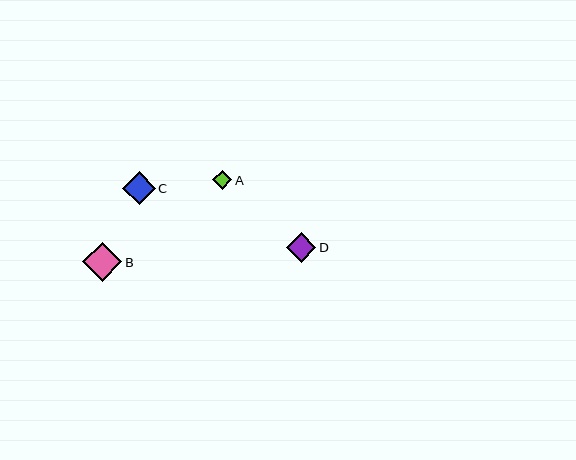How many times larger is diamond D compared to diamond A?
Diamond D is approximately 1.5 times the size of diamond A.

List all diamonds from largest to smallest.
From largest to smallest: B, C, D, A.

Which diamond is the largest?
Diamond B is the largest with a size of approximately 39 pixels.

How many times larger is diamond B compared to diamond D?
Diamond B is approximately 1.3 times the size of diamond D.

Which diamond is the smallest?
Diamond A is the smallest with a size of approximately 19 pixels.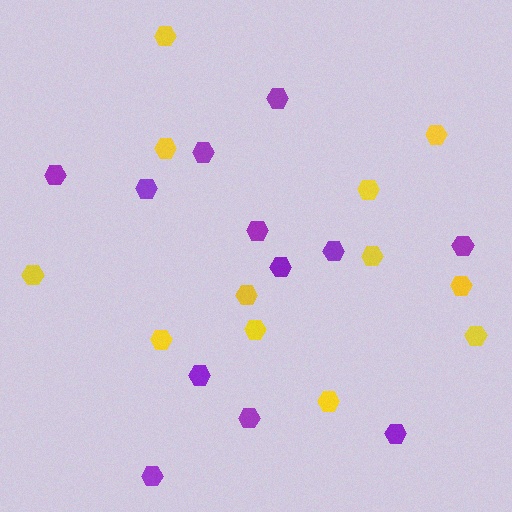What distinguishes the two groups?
There are 2 groups: one group of yellow hexagons (12) and one group of purple hexagons (12).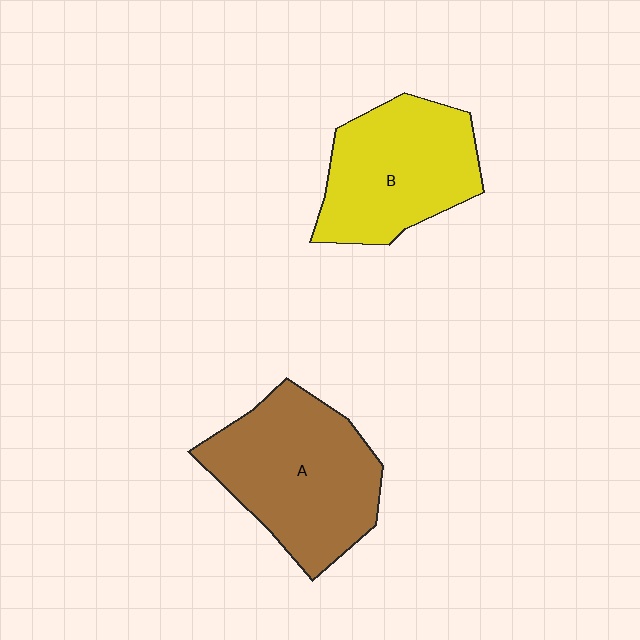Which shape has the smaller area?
Shape B (yellow).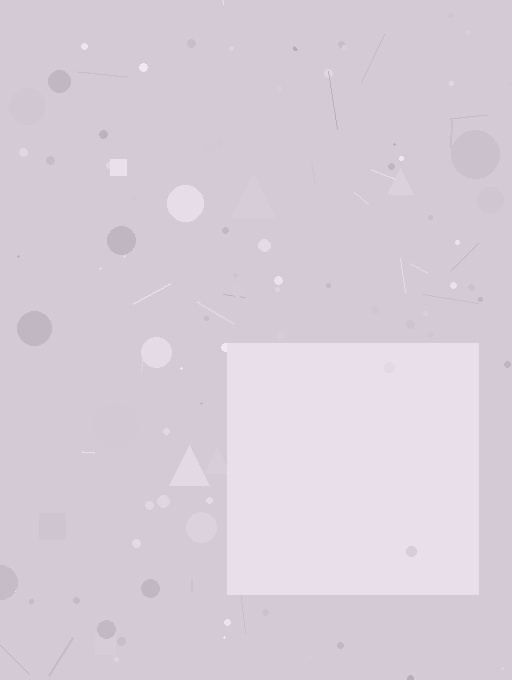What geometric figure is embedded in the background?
A square is embedded in the background.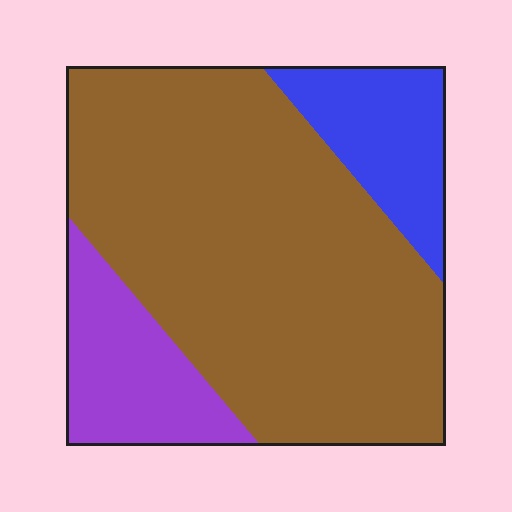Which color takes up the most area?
Brown, at roughly 70%.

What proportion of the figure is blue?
Blue takes up less than a sixth of the figure.